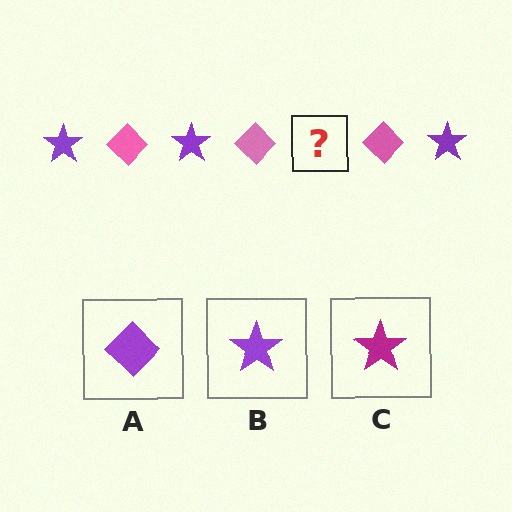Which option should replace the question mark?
Option B.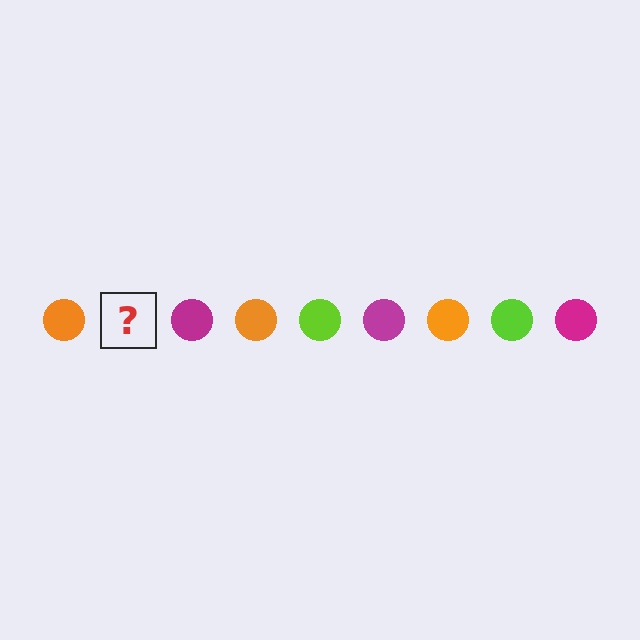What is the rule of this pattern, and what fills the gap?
The rule is that the pattern cycles through orange, lime, magenta circles. The gap should be filled with a lime circle.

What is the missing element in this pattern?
The missing element is a lime circle.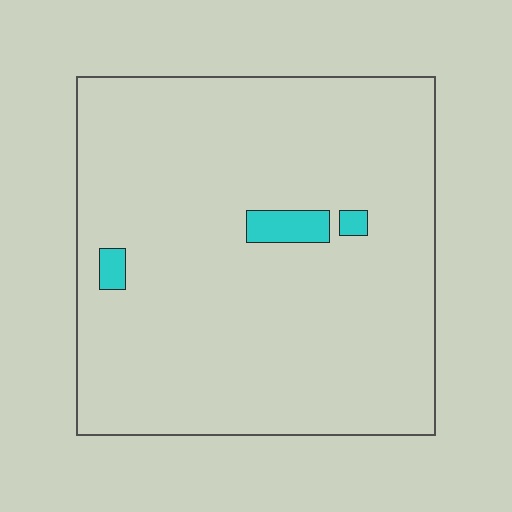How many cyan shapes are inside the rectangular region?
3.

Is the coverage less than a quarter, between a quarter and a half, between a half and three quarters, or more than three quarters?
Less than a quarter.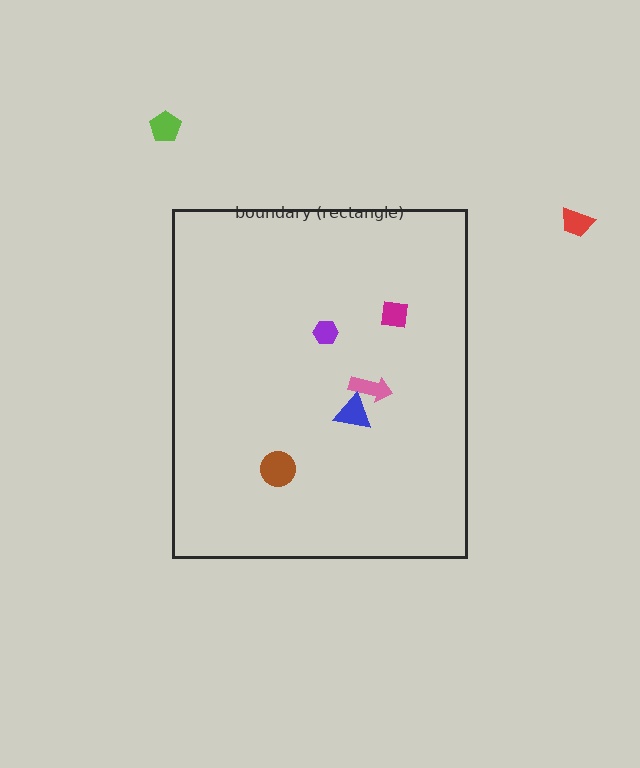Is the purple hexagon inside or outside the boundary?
Inside.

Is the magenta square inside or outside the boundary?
Inside.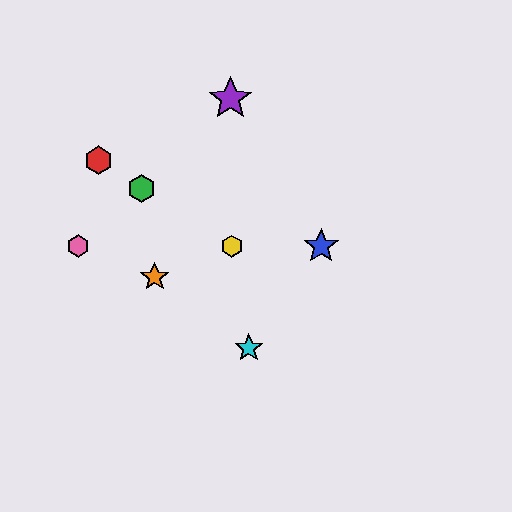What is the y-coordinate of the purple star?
The purple star is at y≈99.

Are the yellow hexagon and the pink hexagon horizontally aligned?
Yes, both are at y≈246.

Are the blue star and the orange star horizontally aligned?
No, the blue star is at y≈246 and the orange star is at y≈277.